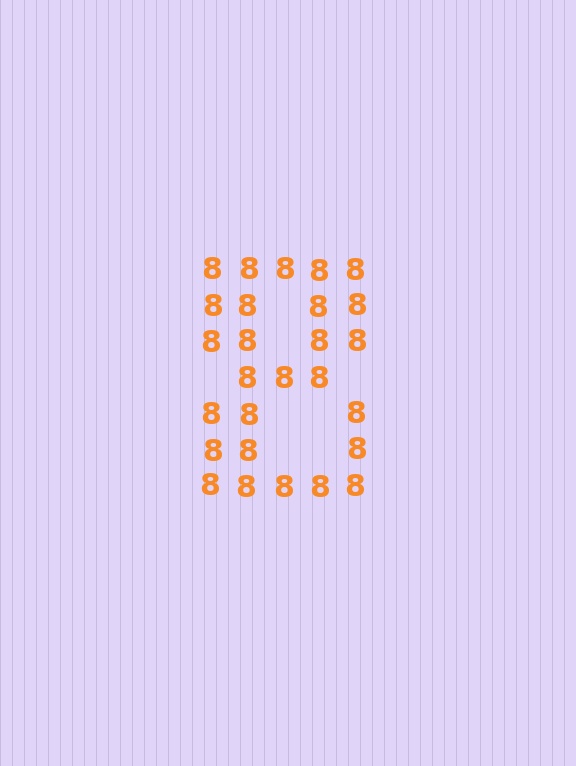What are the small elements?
The small elements are digit 8's.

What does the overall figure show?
The overall figure shows the digit 8.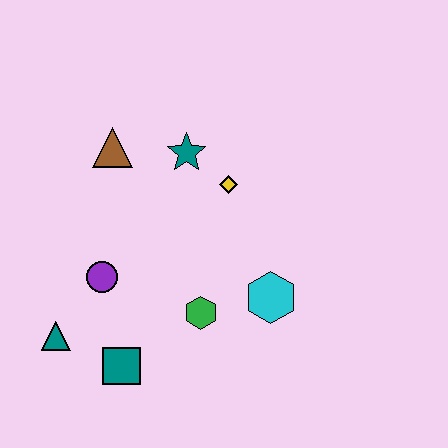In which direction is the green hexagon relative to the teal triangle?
The green hexagon is to the right of the teal triangle.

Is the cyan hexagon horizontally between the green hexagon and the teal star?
No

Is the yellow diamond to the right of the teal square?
Yes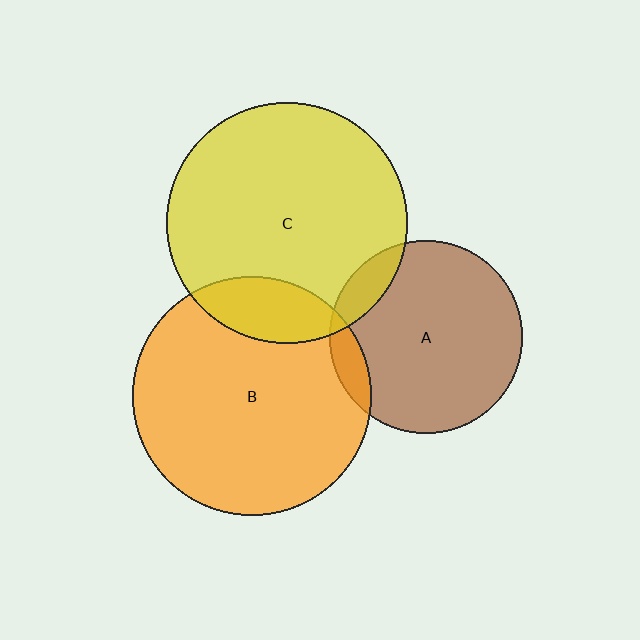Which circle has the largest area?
Circle C (yellow).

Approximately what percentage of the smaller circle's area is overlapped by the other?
Approximately 10%.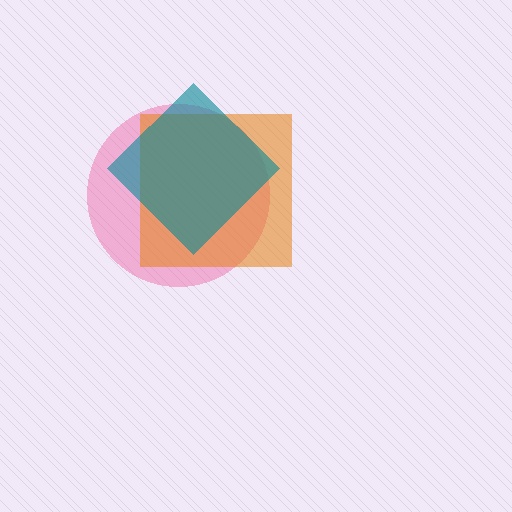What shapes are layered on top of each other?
The layered shapes are: a pink circle, an orange square, a teal diamond.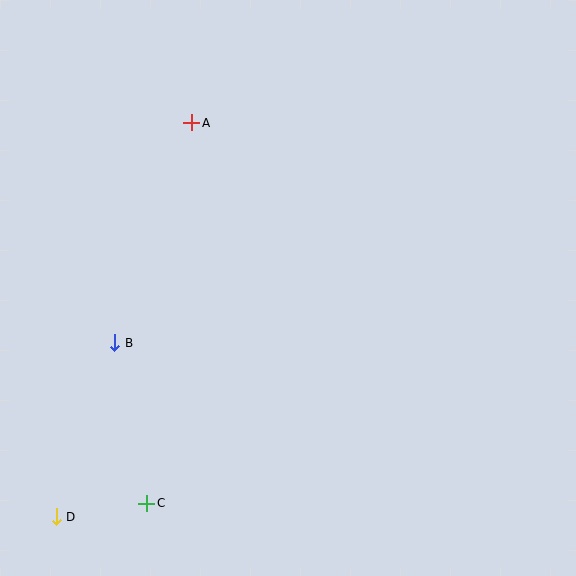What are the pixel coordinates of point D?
Point D is at (56, 517).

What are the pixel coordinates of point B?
Point B is at (115, 343).